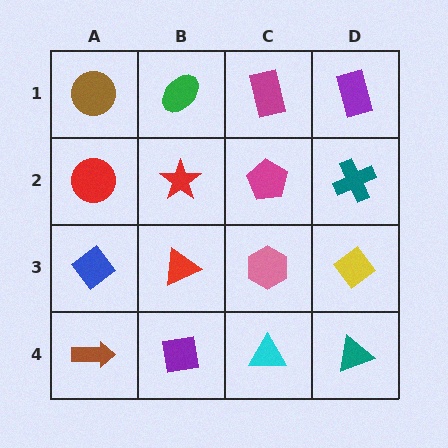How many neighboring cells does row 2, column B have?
4.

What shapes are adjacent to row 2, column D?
A purple rectangle (row 1, column D), a yellow diamond (row 3, column D), a magenta pentagon (row 2, column C).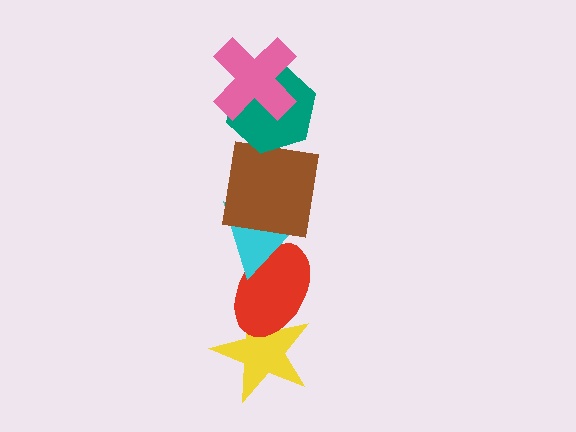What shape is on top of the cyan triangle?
The brown square is on top of the cyan triangle.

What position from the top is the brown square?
The brown square is 3rd from the top.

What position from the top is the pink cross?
The pink cross is 1st from the top.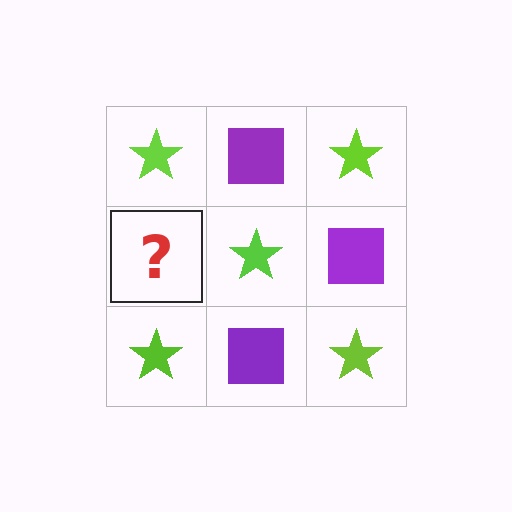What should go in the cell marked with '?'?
The missing cell should contain a purple square.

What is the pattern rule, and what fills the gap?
The rule is that it alternates lime star and purple square in a checkerboard pattern. The gap should be filled with a purple square.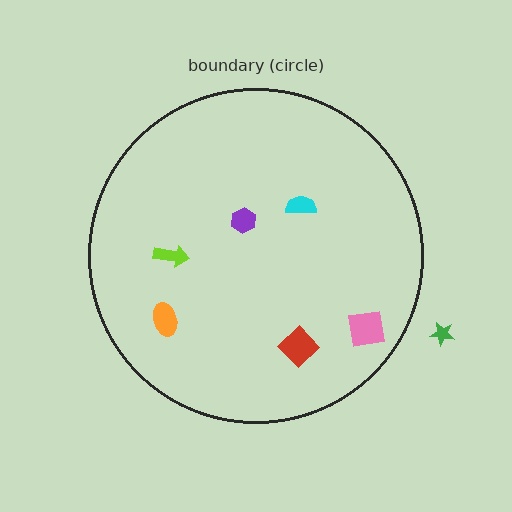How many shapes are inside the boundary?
6 inside, 1 outside.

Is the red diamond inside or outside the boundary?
Inside.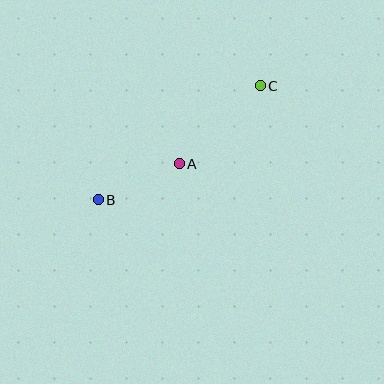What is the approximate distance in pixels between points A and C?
The distance between A and C is approximately 113 pixels.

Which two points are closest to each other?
Points A and B are closest to each other.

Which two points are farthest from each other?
Points B and C are farthest from each other.